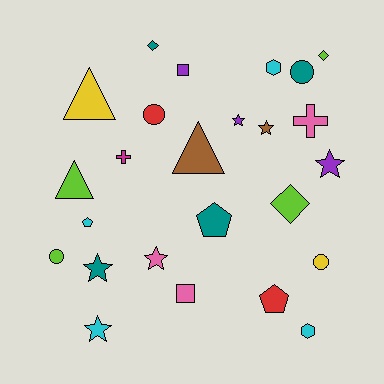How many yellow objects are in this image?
There are 2 yellow objects.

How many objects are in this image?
There are 25 objects.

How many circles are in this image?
There are 4 circles.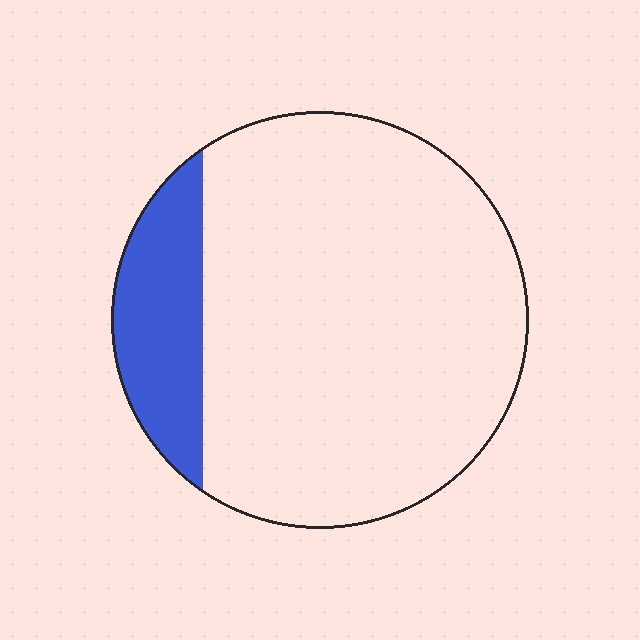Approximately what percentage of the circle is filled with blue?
Approximately 15%.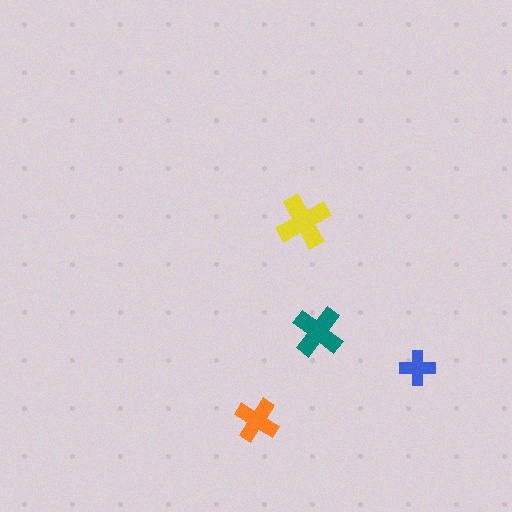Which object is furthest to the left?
The orange cross is leftmost.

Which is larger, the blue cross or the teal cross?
The teal one.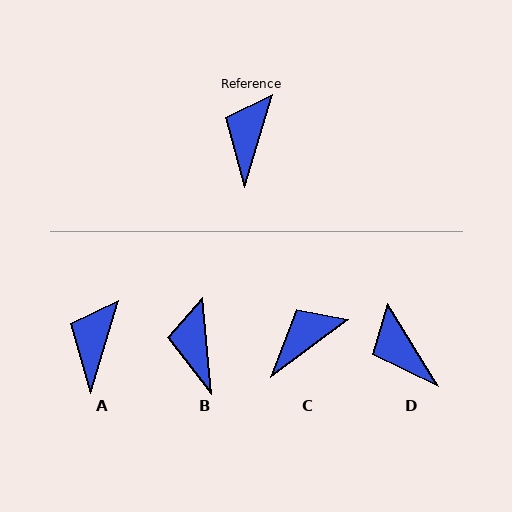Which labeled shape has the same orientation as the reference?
A.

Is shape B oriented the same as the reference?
No, it is off by about 22 degrees.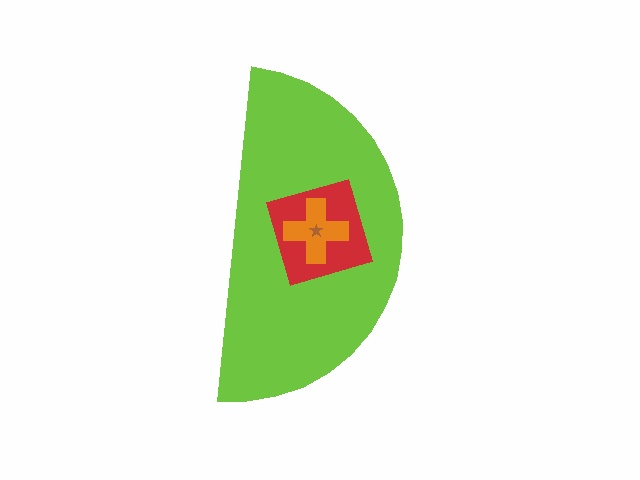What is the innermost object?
The brown star.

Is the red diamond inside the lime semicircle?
Yes.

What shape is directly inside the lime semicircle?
The red diamond.